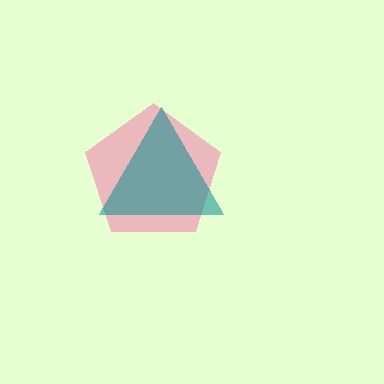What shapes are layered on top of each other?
The layered shapes are: a pink pentagon, a teal triangle.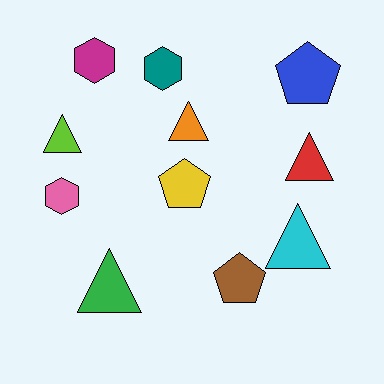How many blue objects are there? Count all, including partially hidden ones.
There is 1 blue object.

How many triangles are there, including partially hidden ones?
There are 5 triangles.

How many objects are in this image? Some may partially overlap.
There are 11 objects.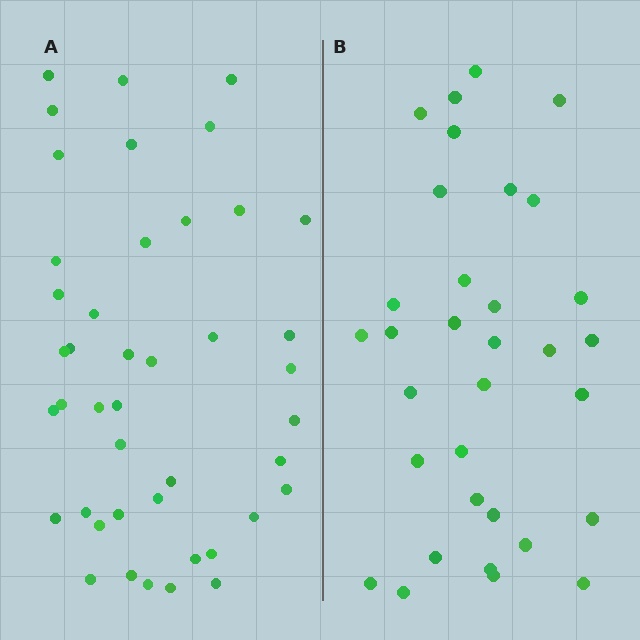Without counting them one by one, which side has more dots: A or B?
Region A (the left region) has more dots.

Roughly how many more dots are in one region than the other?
Region A has roughly 10 or so more dots than region B.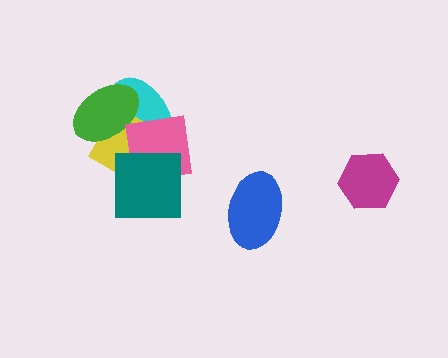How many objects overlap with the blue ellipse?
0 objects overlap with the blue ellipse.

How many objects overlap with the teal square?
3 objects overlap with the teal square.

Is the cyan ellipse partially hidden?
Yes, it is partially covered by another shape.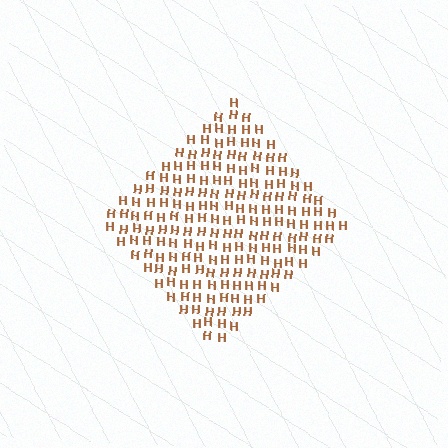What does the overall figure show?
The overall figure shows a diamond.